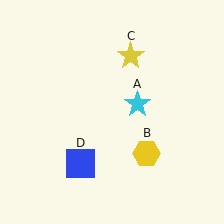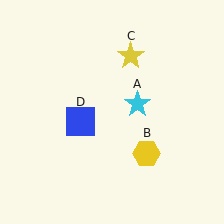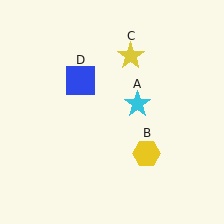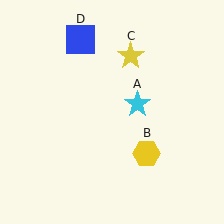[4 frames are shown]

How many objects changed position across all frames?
1 object changed position: blue square (object D).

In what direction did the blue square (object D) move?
The blue square (object D) moved up.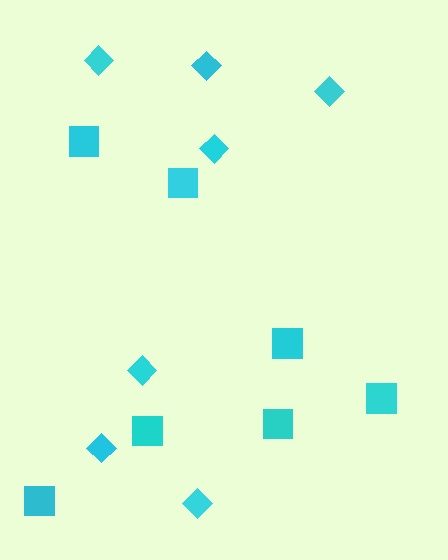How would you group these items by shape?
There are 2 groups: one group of squares (7) and one group of diamonds (7).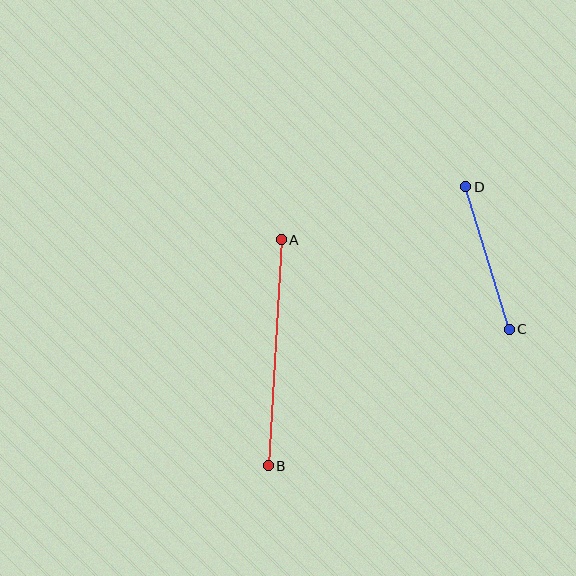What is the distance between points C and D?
The distance is approximately 149 pixels.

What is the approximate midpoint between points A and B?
The midpoint is at approximately (275, 353) pixels.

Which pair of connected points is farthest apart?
Points A and B are farthest apart.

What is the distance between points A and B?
The distance is approximately 226 pixels.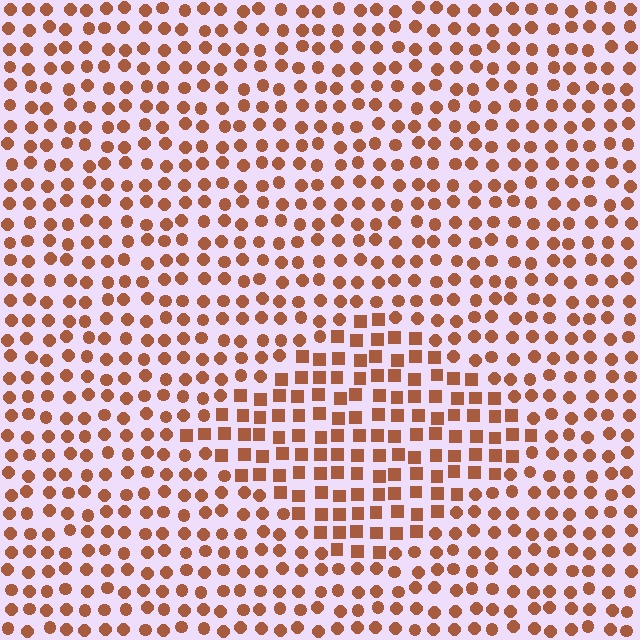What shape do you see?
I see a diamond.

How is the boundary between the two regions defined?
The boundary is defined by a change in element shape: squares inside vs. circles outside. All elements share the same color and spacing.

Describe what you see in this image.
The image is filled with small brown elements arranged in a uniform grid. A diamond-shaped region contains squares, while the surrounding area contains circles. The boundary is defined purely by the change in element shape.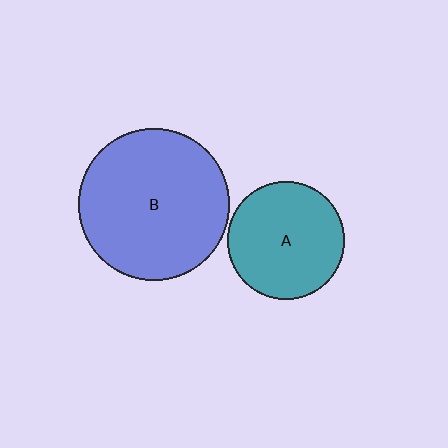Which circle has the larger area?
Circle B (blue).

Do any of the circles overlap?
No, none of the circles overlap.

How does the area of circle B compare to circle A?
Approximately 1.7 times.